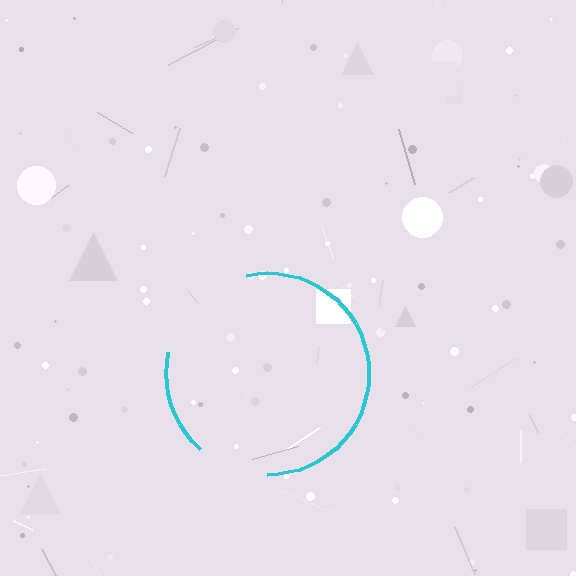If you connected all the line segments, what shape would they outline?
They would outline a circle.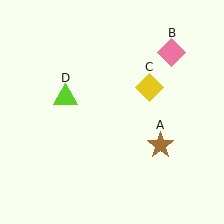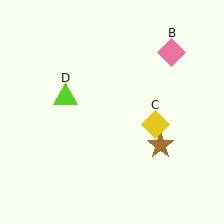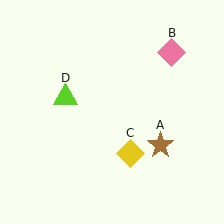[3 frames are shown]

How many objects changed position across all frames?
1 object changed position: yellow diamond (object C).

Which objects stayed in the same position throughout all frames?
Brown star (object A) and pink diamond (object B) and lime triangle (object D) remained stationary.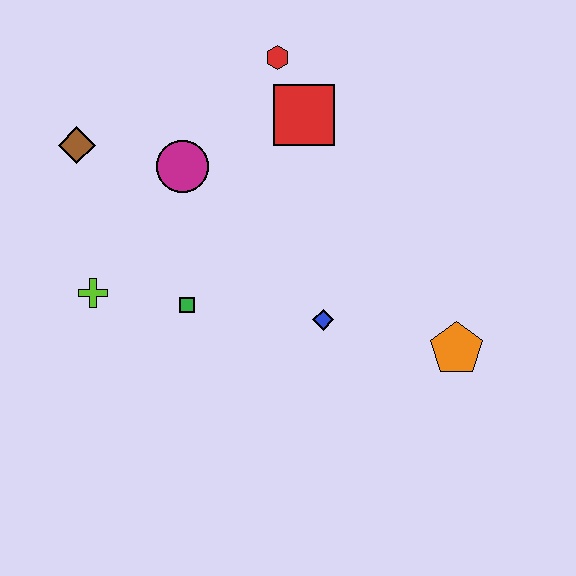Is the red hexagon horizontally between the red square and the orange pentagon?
No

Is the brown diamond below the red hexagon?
Yes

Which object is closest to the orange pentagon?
The blue diamond is closest to the orange pentagon.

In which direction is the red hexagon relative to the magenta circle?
The red hexagon is above the magenta circle.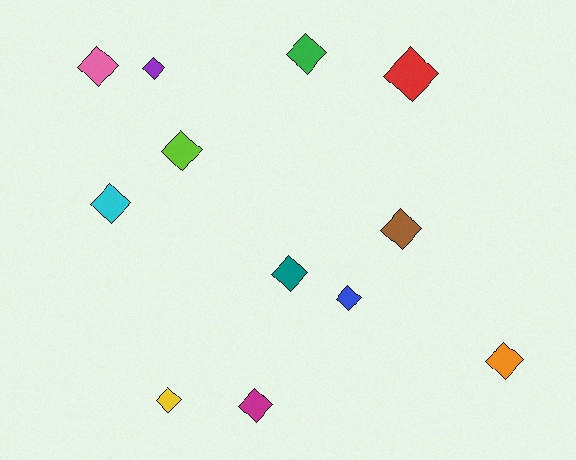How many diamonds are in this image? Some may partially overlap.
There are 12 diamonds.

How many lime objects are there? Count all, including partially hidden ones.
There is 1 lime object.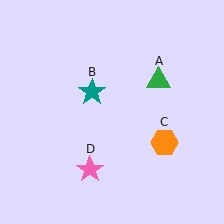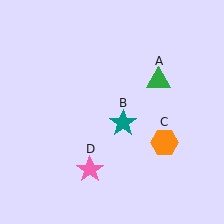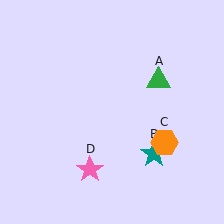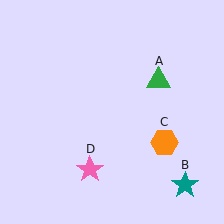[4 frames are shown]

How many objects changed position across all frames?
1 object changed position: teal star (object B).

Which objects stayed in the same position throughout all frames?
Green triangle (object A) and orange hexagon (object C) and pink star (object D) remained stationary.